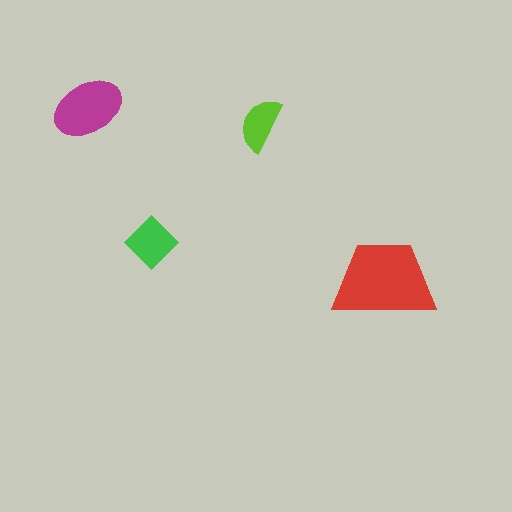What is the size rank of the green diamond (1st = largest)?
3rd.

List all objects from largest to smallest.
The red trapezoid, the magenta ellipse, the green diamond, the lime semicircle.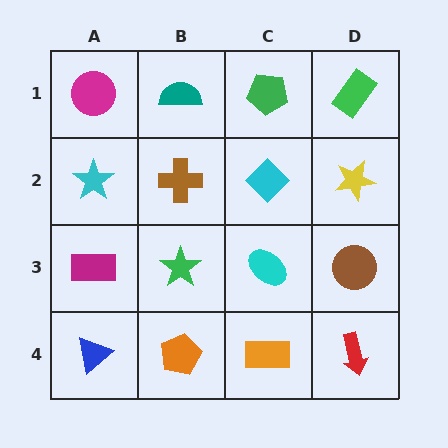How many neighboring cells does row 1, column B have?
3.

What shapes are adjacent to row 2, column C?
A green pentagon (row 1, column C), a cyan ellipse (row 3, column C), a brown cross (row 2, column B), a yellow star (row 2, column D).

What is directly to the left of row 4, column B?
A blue triangle.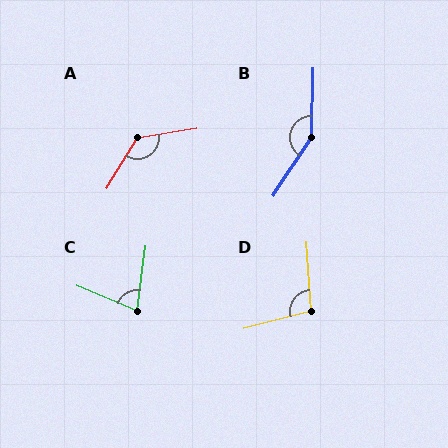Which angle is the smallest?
C, at approximately 75 degrees.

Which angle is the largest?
B, at approximately 148 degrees.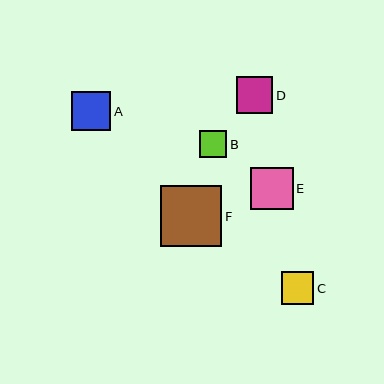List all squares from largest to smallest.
From largest to smallest: F, E, A, D, C, B.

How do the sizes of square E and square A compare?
Square E and square A are approximately the same size.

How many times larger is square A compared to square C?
Square A is approximately 1.2 times the size of square C.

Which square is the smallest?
Square B is the smallest with a size of approximately 27 pixels.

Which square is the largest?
Square F is the largest with a size of approximately 61 pixels.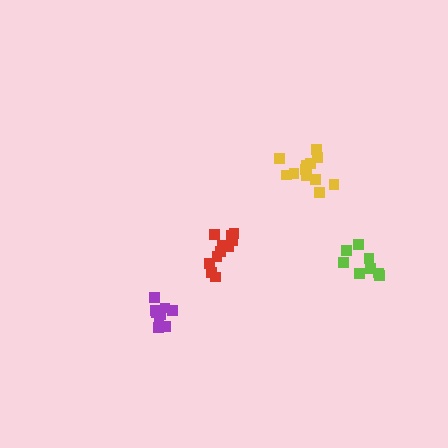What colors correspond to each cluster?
The clusters are colored: red, purple, yellow, lime.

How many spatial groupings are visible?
There are 4 spatial groupings.